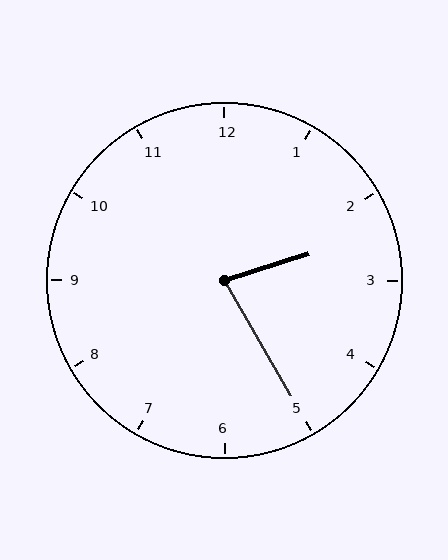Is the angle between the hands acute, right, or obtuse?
It is acute.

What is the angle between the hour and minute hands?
Approximately 78 degrees.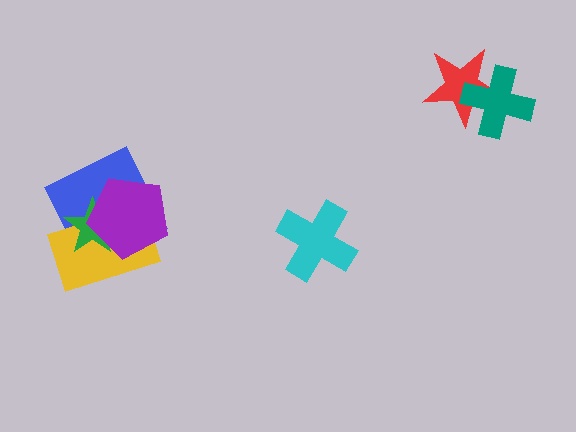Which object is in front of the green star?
The purple pentagon is in front of the green star.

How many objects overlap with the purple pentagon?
3 objects overlap with the purple pentagon.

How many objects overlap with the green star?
3 objects overlap with the green star.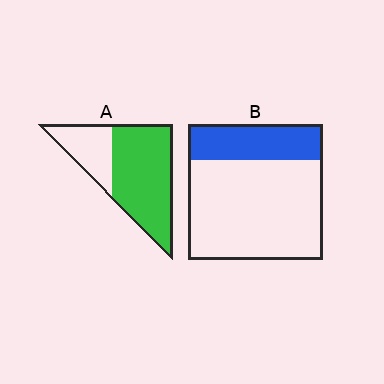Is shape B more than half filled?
No.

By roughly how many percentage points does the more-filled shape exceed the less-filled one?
By roughly 45 percentage points (A over B).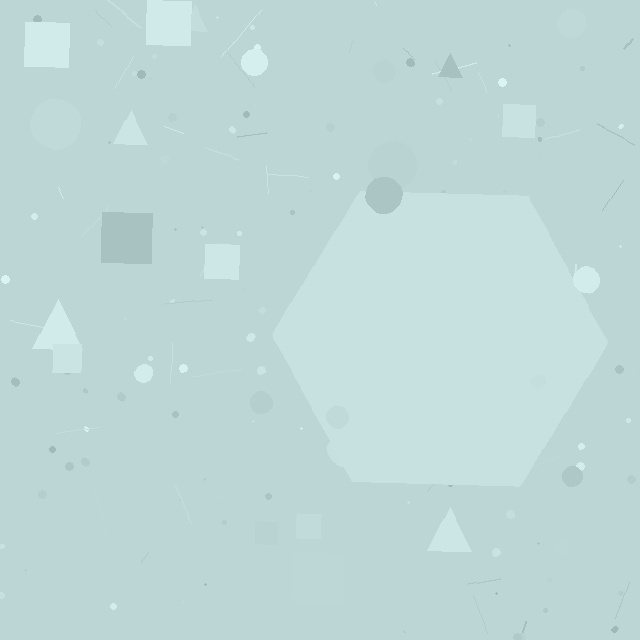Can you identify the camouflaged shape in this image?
The camouflaged shape is a hexagon.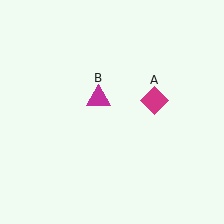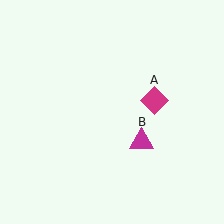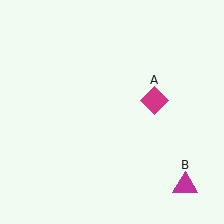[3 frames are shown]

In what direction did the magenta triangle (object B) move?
The magenta triangle (object B) moved down and to the right.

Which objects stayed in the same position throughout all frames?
Magenta diamond (object A) remained stationary.